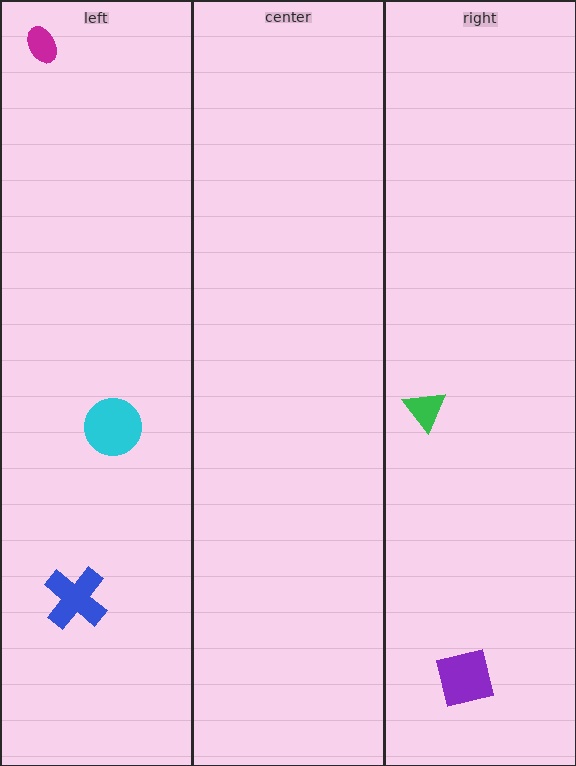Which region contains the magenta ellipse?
The left region.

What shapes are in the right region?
The green triangle, the purple square.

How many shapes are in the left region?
3.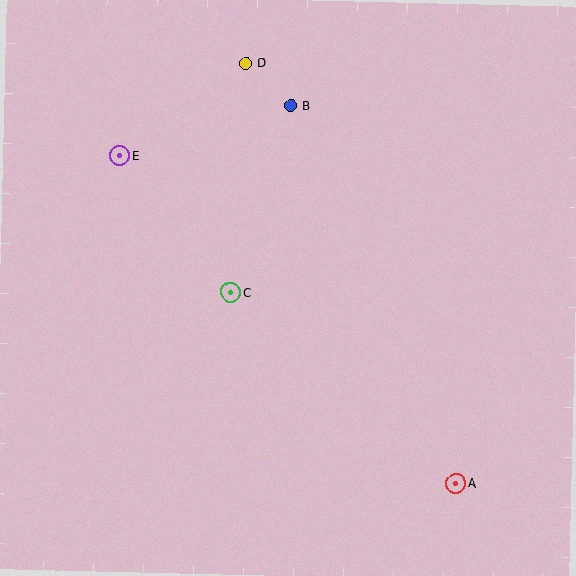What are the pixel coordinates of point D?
Point D is at (246, 63).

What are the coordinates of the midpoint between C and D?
The midpoint between C and D is at (238, 178).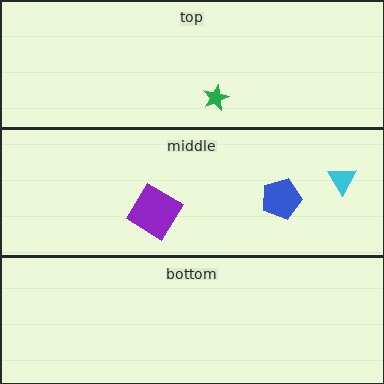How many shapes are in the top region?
1.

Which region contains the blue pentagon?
The middle region.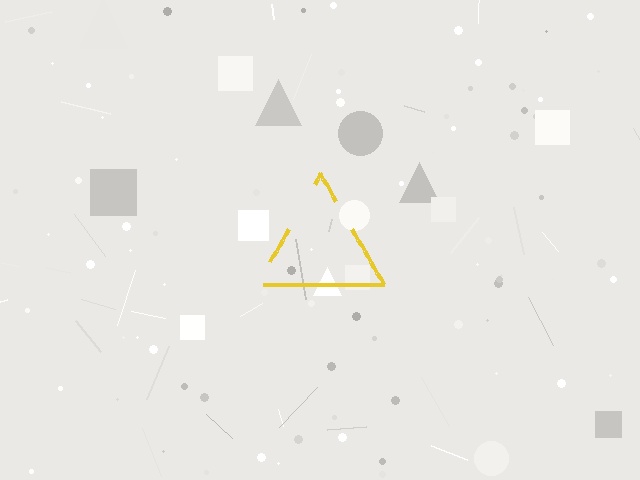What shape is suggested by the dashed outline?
The dashed outline suggests a triangle.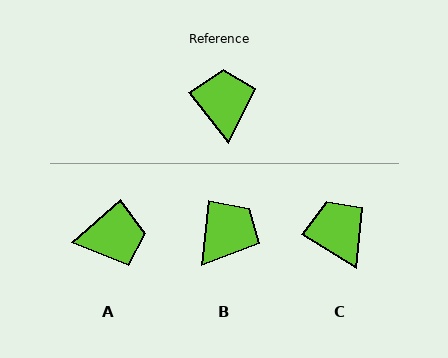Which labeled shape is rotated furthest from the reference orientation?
A, about 87 degrees away.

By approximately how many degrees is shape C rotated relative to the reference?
Approximately 21 degrees counter-clockwise.